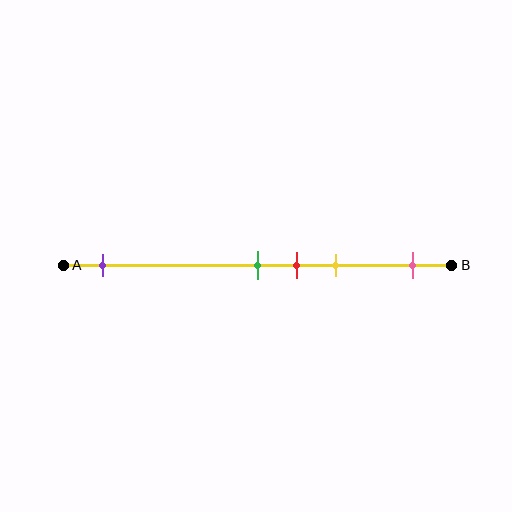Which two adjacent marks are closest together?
The green and red marks are the closest adjacent pair.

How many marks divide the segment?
There are 5 marks dividing the segment.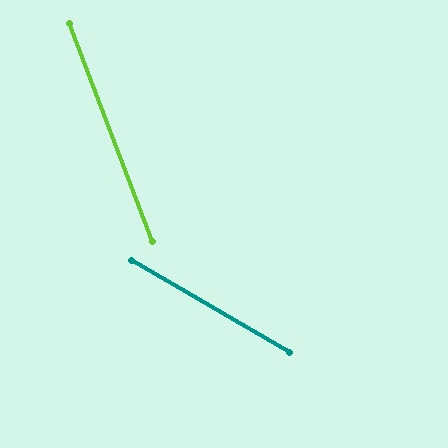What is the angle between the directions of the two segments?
Approximately 39 degrees.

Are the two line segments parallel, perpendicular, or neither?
Neither parallel nor perpendicular — they differ by about 39°.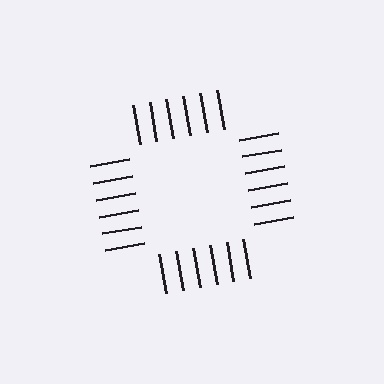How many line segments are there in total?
24 — 6 along each of the 4 edges.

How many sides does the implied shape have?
4 sides — the line-ends trace a square.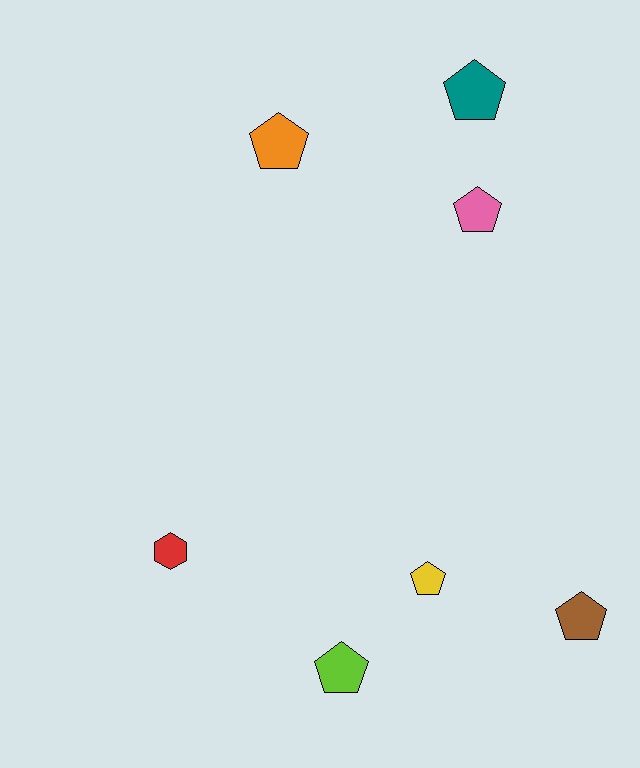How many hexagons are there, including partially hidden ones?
There is 1 hexagon.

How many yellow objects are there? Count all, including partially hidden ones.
There is 1 yellow object.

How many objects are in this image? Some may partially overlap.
There are 7 objects.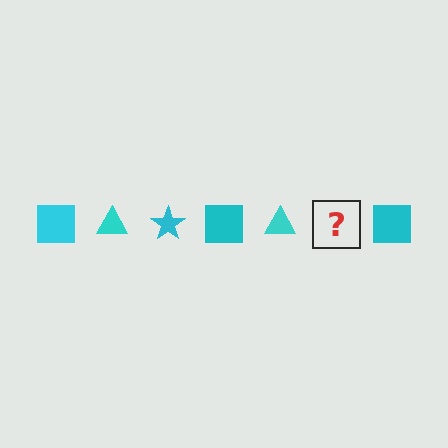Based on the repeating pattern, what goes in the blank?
The blank should be a cyan star.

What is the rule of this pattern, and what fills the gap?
The rule is that the pattern cycles through square, triangle, star shapes in cyan. The gap should be filled with a cyan star.